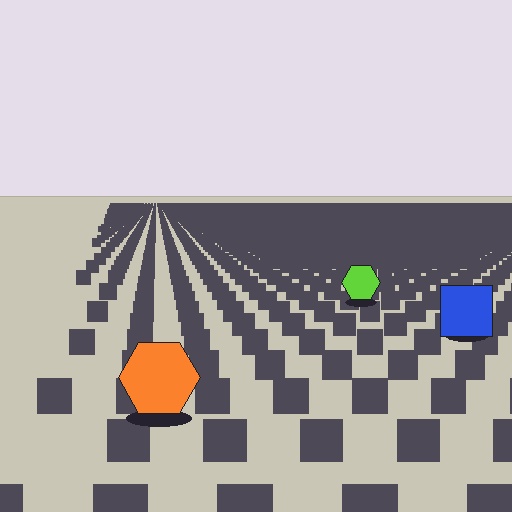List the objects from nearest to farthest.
From nearest to farthest: the orange hexagon, the blue square, the lime hexagon.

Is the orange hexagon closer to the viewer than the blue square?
Yes. The orange hexagon is closer — you can tell from the texture gradient: the ground texture is coarser near it.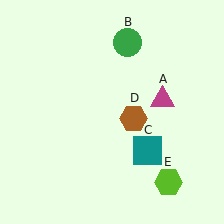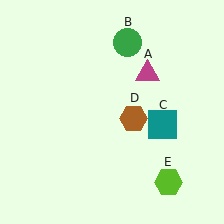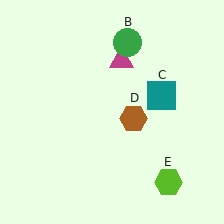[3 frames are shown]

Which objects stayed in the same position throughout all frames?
Green circle (object B) and brown hexagon (object D) and lime hexagon (object E) remained stationary.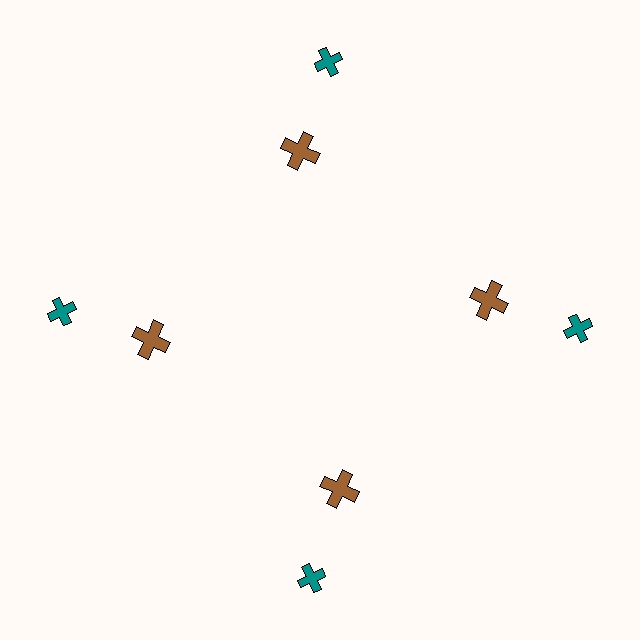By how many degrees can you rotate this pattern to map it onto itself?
The pattern maps onto itself every 90 degrees of rotation.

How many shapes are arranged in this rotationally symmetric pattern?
There are 8 shapes, arranged in 4 groups of 2.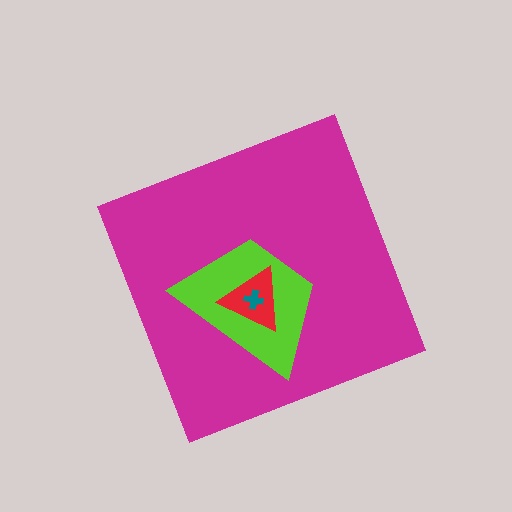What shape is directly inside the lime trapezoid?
The red triangle.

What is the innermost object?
The teal cross.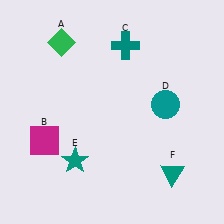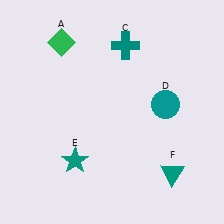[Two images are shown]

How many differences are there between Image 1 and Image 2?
There is 1 difference between the two images.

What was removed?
The magenta square (B) was removed in Image 2.